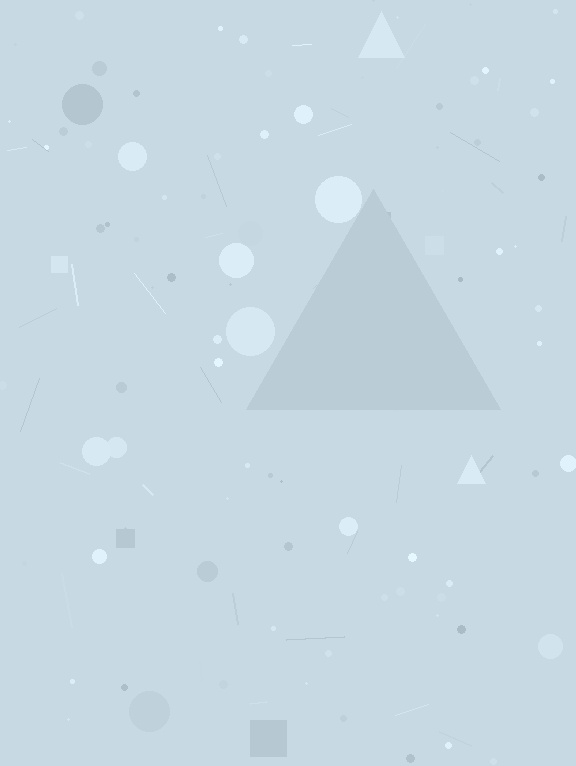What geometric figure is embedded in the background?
A triangle is embedded in the background.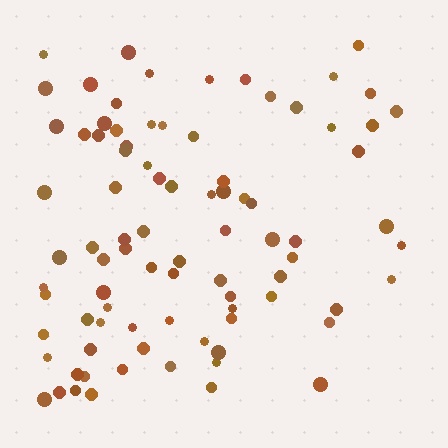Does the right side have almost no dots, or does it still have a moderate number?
Still a moderate number, just noticeably fewer than the left.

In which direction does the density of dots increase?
From right to left, with the left side densest.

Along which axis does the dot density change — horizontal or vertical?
Horizontal.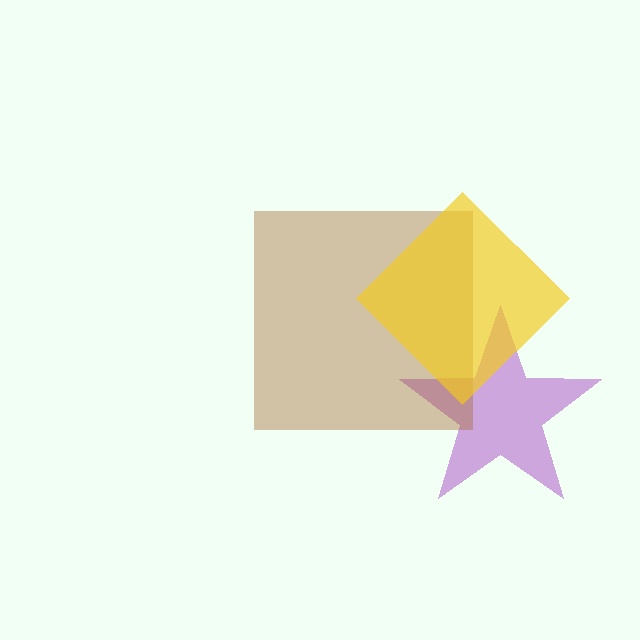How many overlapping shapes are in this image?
There are 3 overlapping shapes in the image.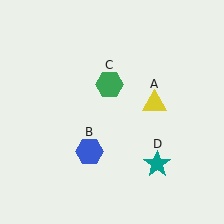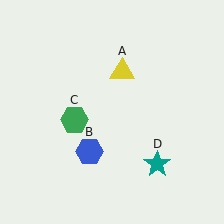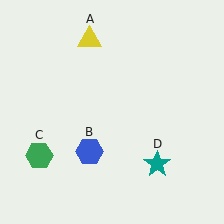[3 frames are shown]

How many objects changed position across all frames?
2 objects changed position: yellow triangle (object A), green hexagon (object C).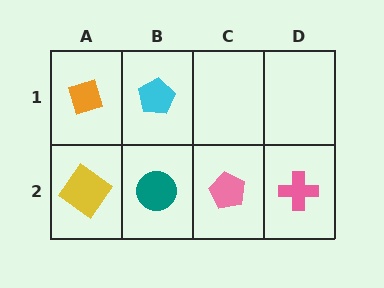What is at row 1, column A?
An orange diamond.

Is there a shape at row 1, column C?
No, that cell is empty.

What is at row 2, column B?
A teal circle.